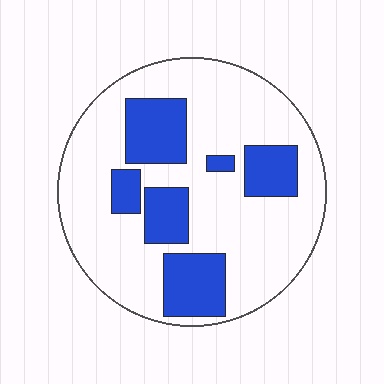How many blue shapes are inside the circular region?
6.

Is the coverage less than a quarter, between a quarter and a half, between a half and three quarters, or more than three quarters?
Between a quarter and a half.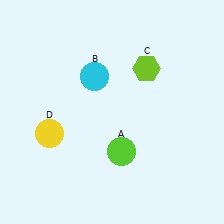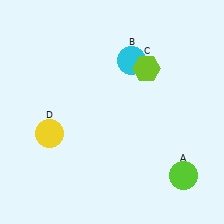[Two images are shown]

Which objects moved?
The objects that moved are: the lime circle (A), the cyan circle (B).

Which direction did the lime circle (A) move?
The lime circle (A) moved right.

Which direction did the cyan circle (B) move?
The cyan circle (B) moved right.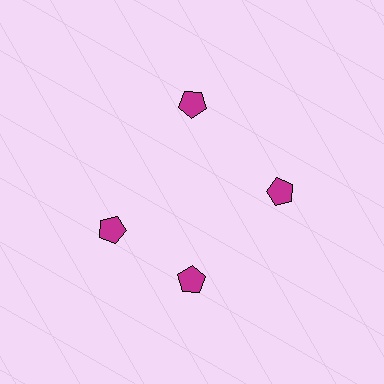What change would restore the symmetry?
The symmetry would be restored by rotating it back into even spacing with its neighbors so that all 4 pentagons sit at equal angles and equal distance from the center.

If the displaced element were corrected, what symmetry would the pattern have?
It would have 4-fold rotational symmetry — the pattern would map onto itself every 90 degrees.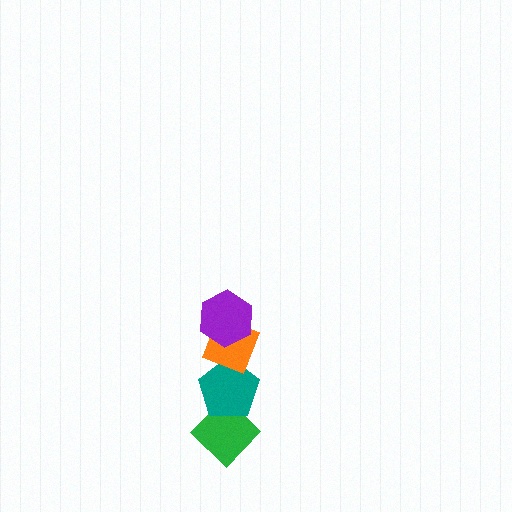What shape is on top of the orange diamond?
The purple hexagon is on top of the orange diamond.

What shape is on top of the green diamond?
The teal pentagon is on top of the green diamond.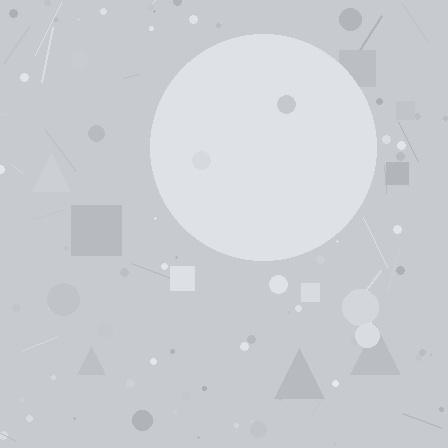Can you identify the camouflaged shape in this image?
The camouflaged shape is a circle.